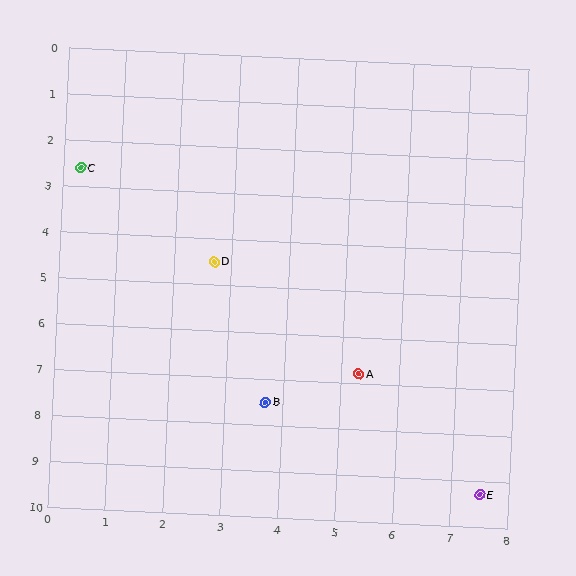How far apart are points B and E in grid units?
Points B and E are about 4.2 grid units apart.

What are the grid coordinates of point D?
Point D is at approximately (2.7, 4.5).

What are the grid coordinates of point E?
Point E is at approximately (7.5, 9.3).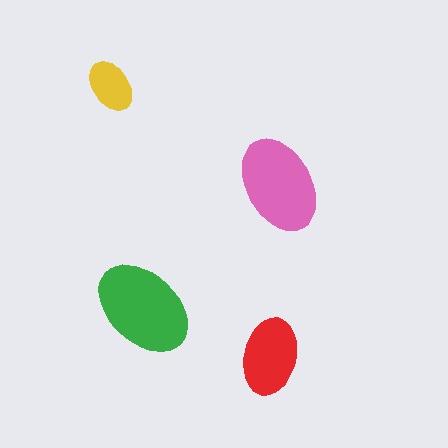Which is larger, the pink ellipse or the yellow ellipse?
The pink one.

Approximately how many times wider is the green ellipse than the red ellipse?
About 1.5 times wider.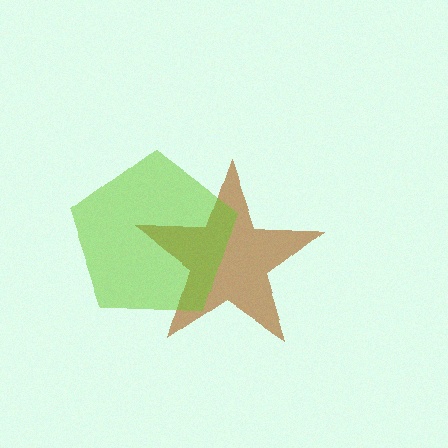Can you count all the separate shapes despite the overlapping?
Yes, there are 2 separate shapes.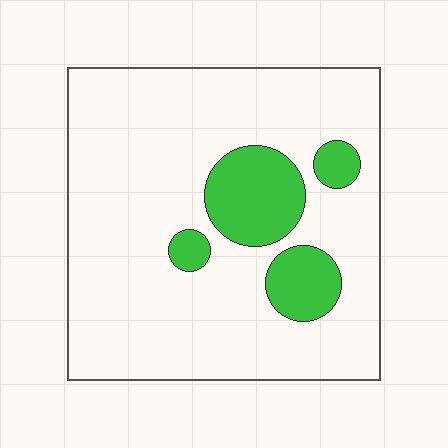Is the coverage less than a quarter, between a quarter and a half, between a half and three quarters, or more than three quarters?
Less than a quarter.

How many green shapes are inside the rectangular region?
4.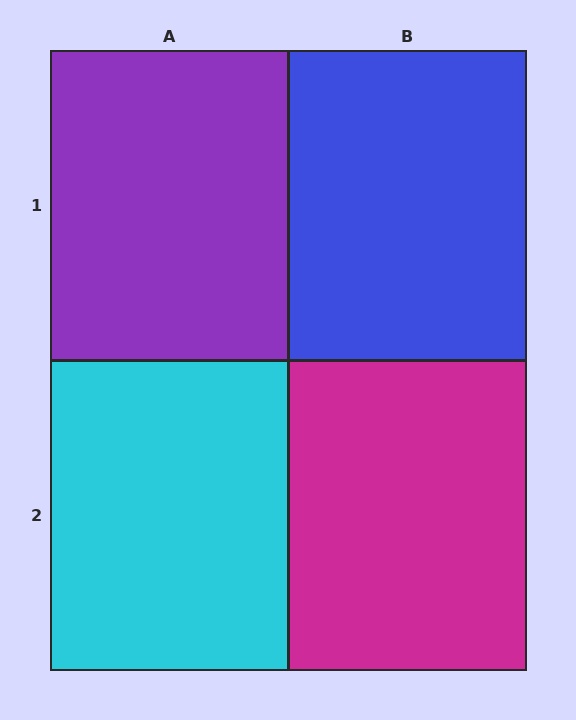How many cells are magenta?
1 cell is magenta.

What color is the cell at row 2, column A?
Cyan.